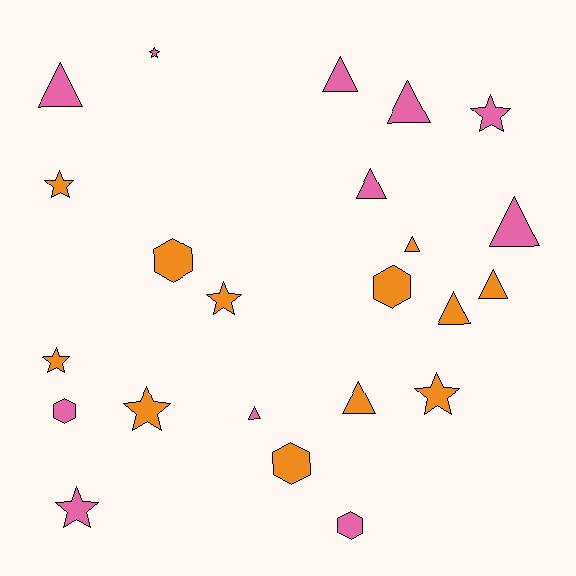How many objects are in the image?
There are 23 objects.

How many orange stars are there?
There are 5 orange stars.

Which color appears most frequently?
Orange, with 12 objects.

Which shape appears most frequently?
Triangle, with 10 objects.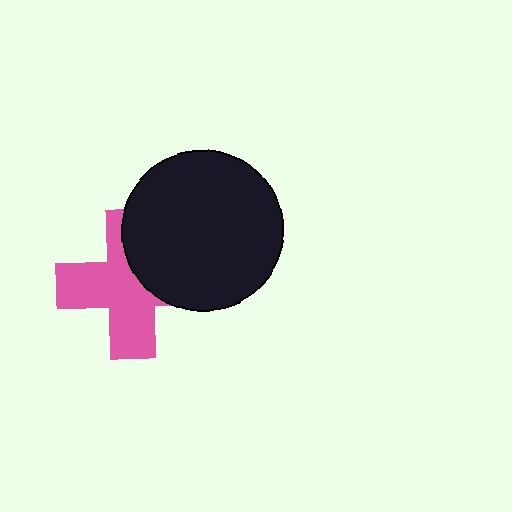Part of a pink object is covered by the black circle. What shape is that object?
It is a cross.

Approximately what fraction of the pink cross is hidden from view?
Roughly 38% of the pink cross is hidden behind the black circle.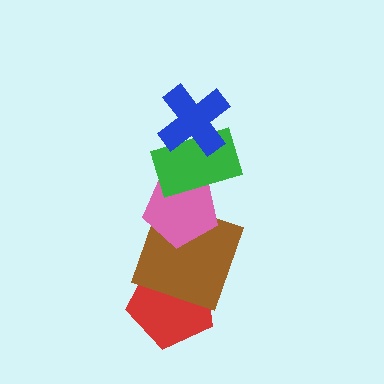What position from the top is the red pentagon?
The red pentagon is 5th from the top.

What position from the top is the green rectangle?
The green rectangle is 2nd from the top.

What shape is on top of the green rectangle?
The blue cross is on top of the green rectangle.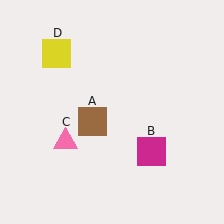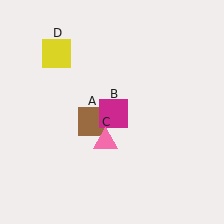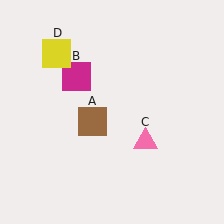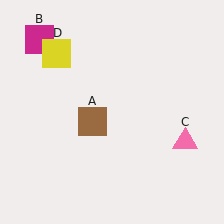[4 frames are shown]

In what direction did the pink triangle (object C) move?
The pink triangle (object C) moved right.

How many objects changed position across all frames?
2 objects changed position: magenta square (object B), pink triangle (object C).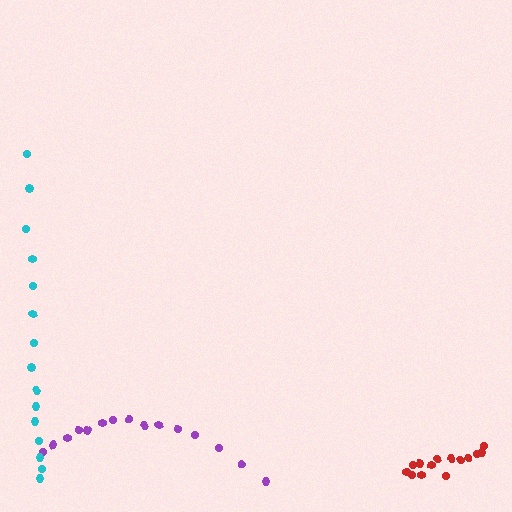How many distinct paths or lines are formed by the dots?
There are 3 distinct paths.